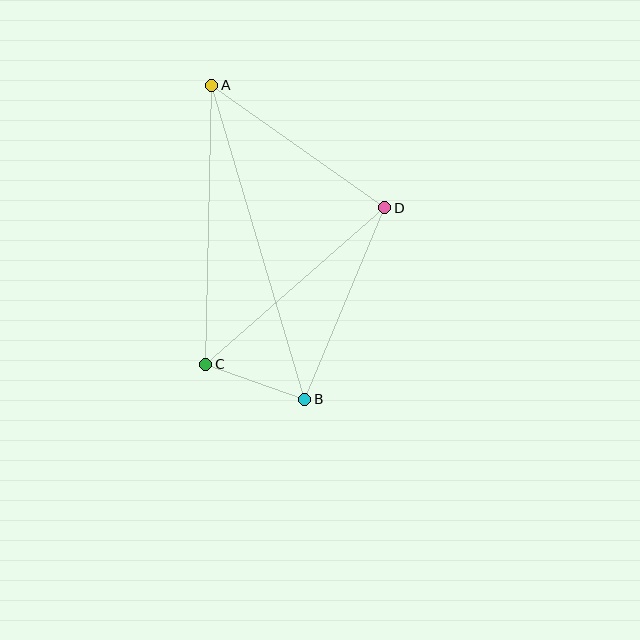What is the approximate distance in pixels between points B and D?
The distance between B and D is approximately 207 pixels.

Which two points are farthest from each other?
Points A and B are farthest from each other.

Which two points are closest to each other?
Points B and C are closest to each other.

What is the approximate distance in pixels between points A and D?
The distance between A and D is approximately 212 pixels.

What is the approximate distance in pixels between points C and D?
The distance between C and D is approximately 238 pixels.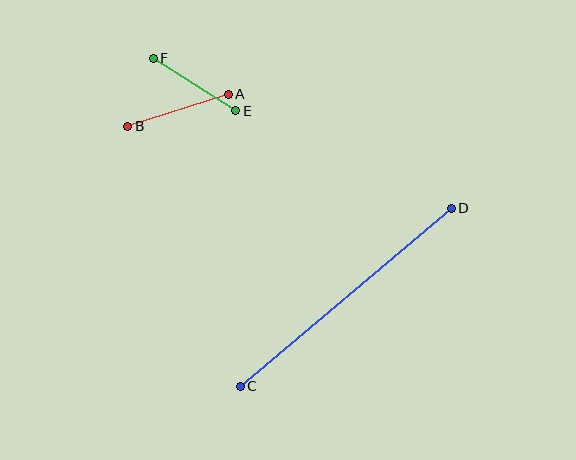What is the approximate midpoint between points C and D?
The midpoint is at approximately (346, 297) pixels.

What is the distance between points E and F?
The distance is approximately 98 pixels.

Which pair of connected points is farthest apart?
Points C and D are farthest apart.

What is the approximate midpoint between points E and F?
The midpoint is at approximately (194, 85) pixels.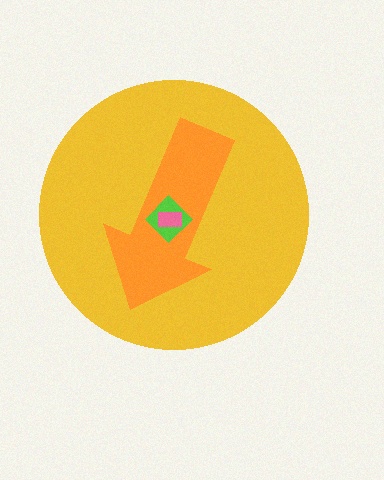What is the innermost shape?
The pink rectangle.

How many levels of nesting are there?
4.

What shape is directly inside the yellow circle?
The orange arrow.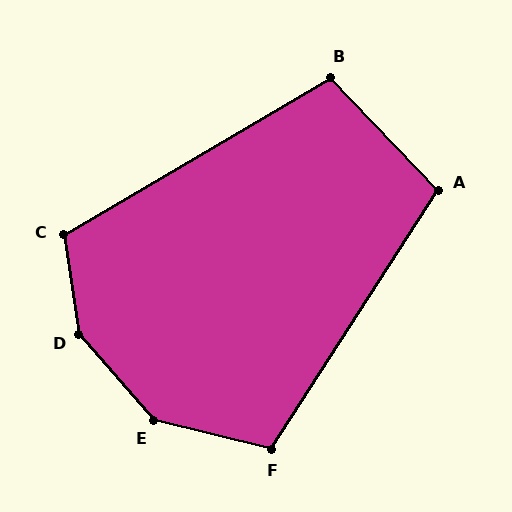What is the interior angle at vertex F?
Approximately 109 degrees (obtuse).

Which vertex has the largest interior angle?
D, at approximately 148 degrees.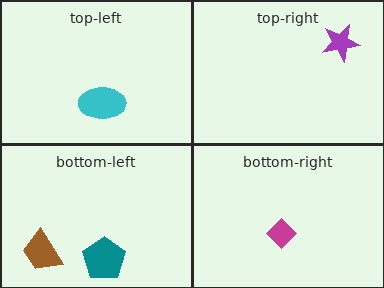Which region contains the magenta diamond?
The bottom-right region.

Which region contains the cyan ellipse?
The top-left region.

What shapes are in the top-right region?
The purple star.